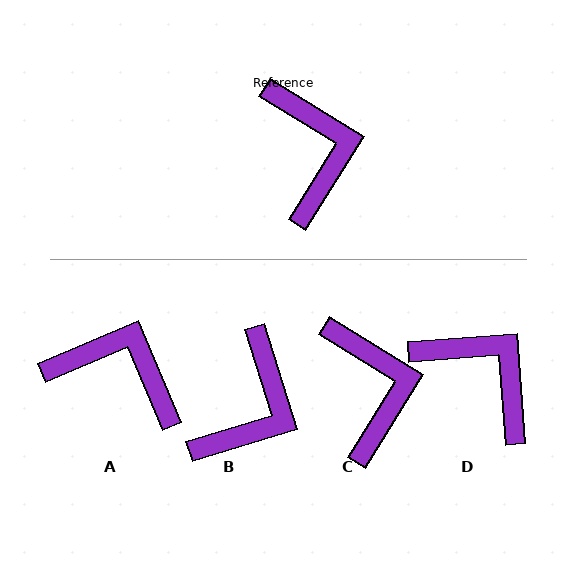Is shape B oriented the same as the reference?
No, it is off by about 41 degrees.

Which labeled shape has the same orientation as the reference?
C.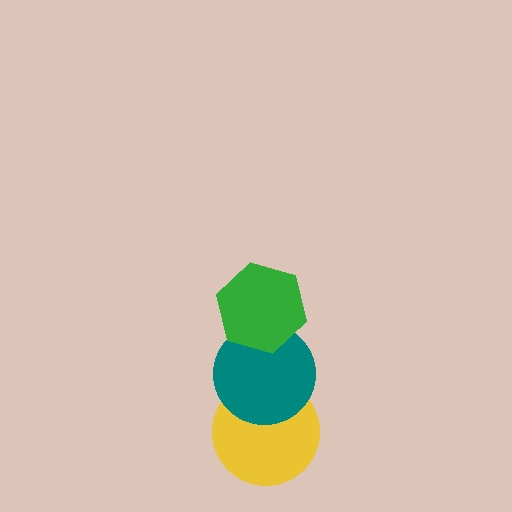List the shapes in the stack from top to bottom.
From top to bottom: the green hexagon, the teal circle, the yellow circle.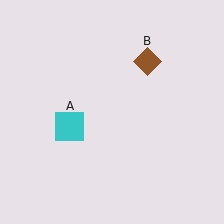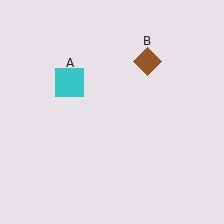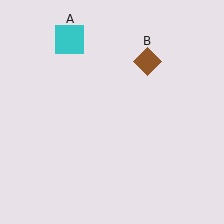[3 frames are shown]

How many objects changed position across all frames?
1 object changed position: cyan square (object A).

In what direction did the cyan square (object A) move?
The cyan square (object A) moved up.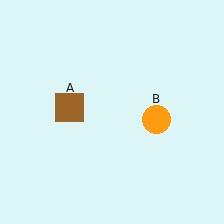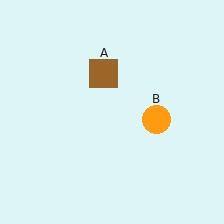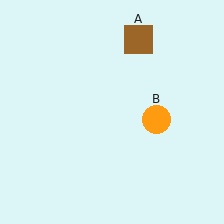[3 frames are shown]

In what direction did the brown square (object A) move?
The brown square (object A) moved up and to the right.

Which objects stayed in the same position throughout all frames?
Orange circle (object B) remained stationary.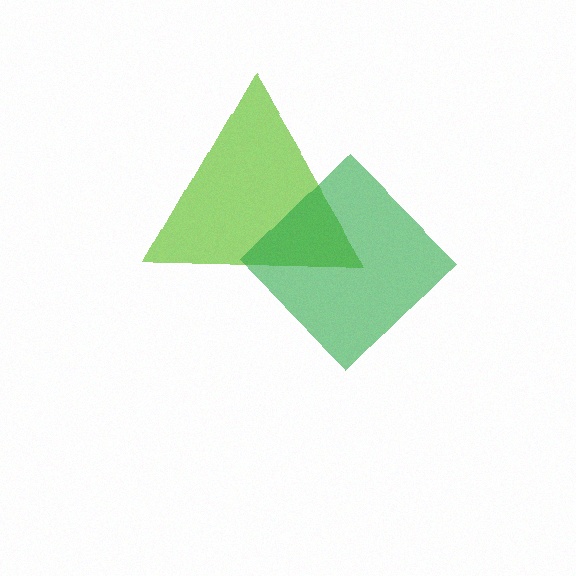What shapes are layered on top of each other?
The layered shapes are: a lime triangle, a green diamond.